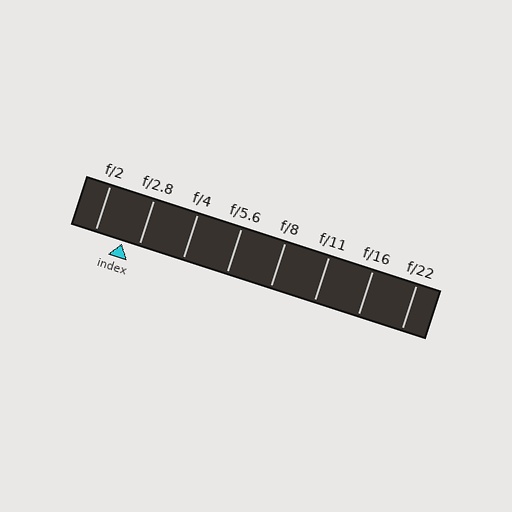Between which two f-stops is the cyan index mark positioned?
The index mark is between f/2 and f/2.8.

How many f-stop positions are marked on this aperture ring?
There are 8 f-stop positions marked.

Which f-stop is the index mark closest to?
The index mark is closest to f/2.8.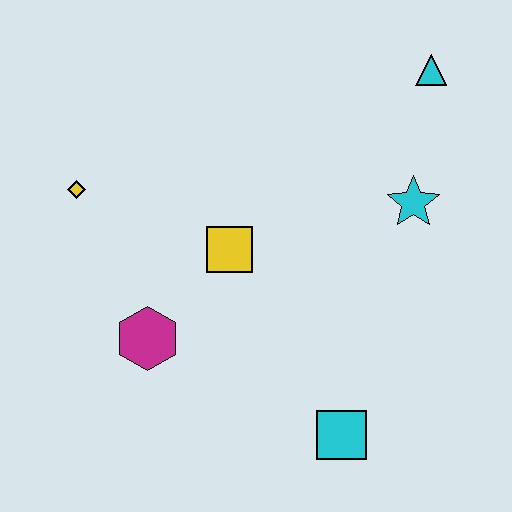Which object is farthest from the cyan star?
The yellow diamond is farthest from the cyan star.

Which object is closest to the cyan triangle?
The cyan star is closest to the cyan triangle.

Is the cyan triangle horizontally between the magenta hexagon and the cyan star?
No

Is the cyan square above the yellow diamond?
No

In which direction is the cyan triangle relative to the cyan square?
The cyan triangle is above the cyan square.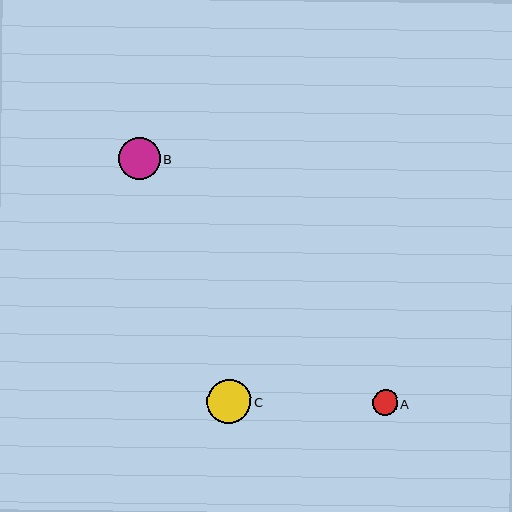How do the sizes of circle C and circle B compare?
Circle C and circle B are approximately the same size.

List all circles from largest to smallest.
From largest to smallest: C, B, A.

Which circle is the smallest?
Circle A is the smallest with a size of approximately 25 pixels.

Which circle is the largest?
Circle C is the largest with a size of approximately 44 pixels.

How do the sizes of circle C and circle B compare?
Circle C and circle B are approximately the same size.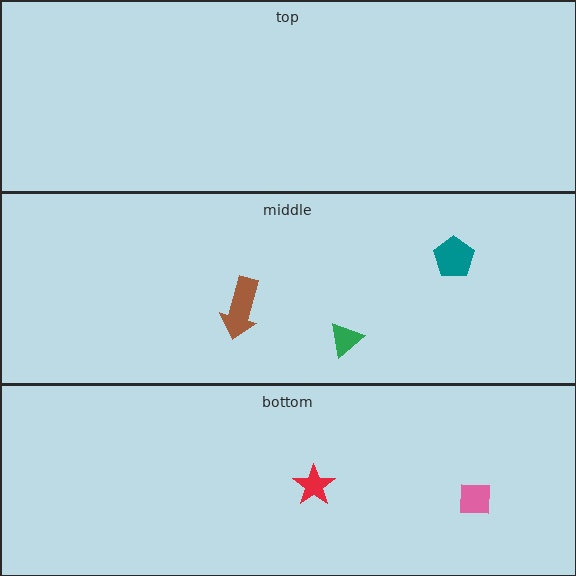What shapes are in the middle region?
The green triangle, the teal pentagon, the brown arrow.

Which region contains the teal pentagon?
The middle region.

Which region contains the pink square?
The bottom region.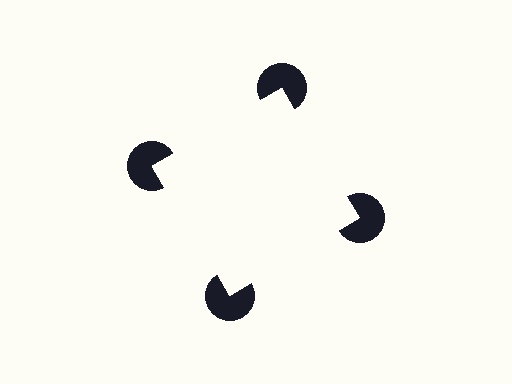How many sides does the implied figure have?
4 sides.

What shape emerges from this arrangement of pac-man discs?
An illusory square — its edges are inferred from the aligned wedge cuts in the pac-man discs, not physically drawn.